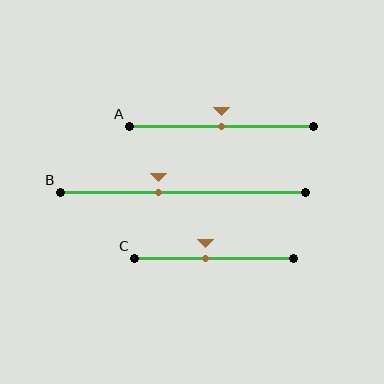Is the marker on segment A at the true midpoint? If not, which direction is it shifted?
Yes, the marker on segment A is at the true midpoint.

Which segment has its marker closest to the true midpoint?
Segment A has its marker closest to the true midpoint.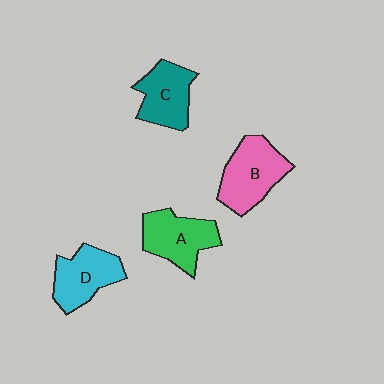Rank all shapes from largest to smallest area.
From largest to smallest: B (pink), A (green), D (cyan), C (teal).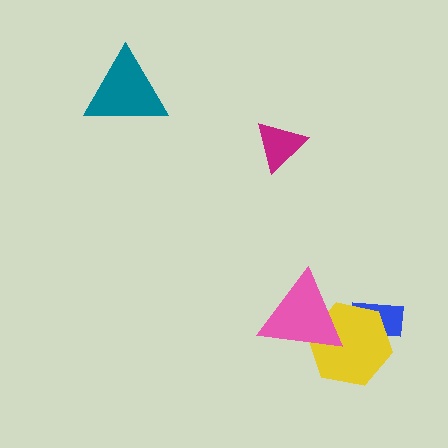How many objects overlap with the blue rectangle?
1 object overlaps with the blue rectangle.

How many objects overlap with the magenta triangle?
0 objects overlap with the magenta triangle.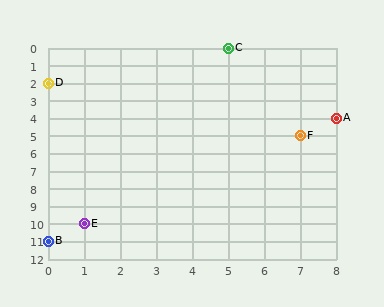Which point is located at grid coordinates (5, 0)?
Point C is at (5, 0).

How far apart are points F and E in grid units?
Points F and E are 6 columns and 5 rows apart (about 7.8 grid units diagonally).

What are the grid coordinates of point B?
Point B is at grid coordinates (0, 11).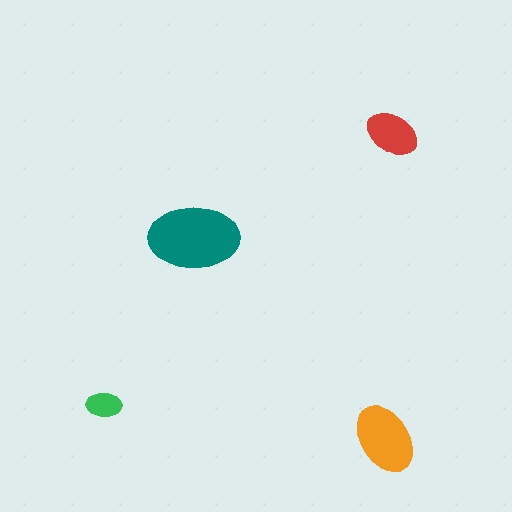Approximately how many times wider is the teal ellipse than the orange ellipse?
About 1.5 times wider.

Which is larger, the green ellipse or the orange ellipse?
The orange one.